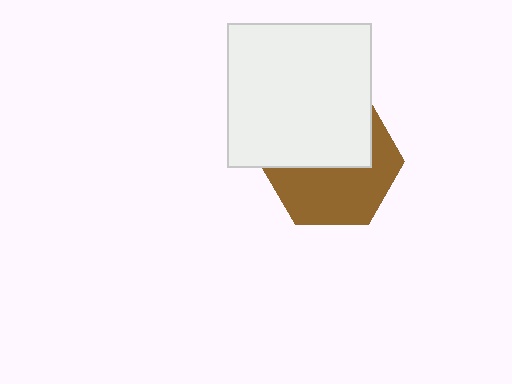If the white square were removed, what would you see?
You would see the complete brown hexagon.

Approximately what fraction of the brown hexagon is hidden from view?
Roughly 48% of the brown hexagon is hidden behind the white square.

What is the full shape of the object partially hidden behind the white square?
The partially hidden object is a brown hexagon.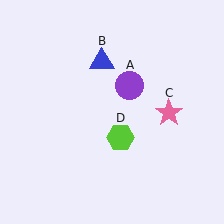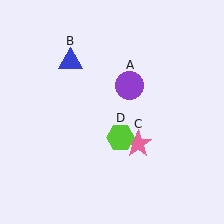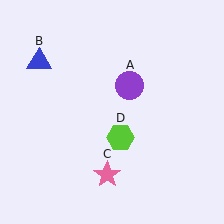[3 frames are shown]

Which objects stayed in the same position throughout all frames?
Purple circle (object A) and lime hexagon (object D) remained stationary.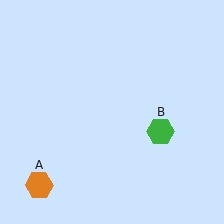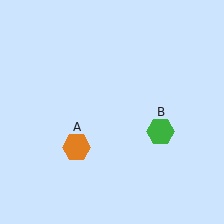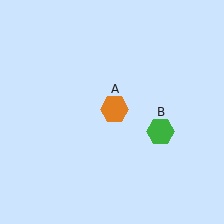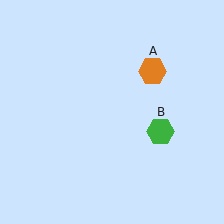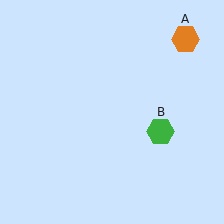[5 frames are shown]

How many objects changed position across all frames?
1 object changed position: orange hexagon (object A).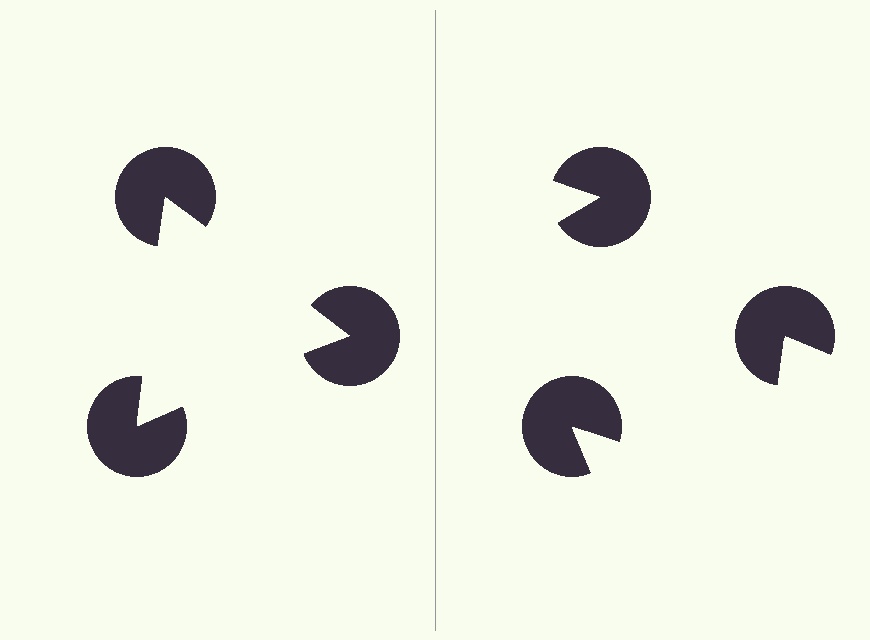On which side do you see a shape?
An illusory triangle appears on the left side. On the right side the wedge cuts are rotated, so no coherent shape forms.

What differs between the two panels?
The pac-man discs are positioned identically on both sides; only the wedge orientations differ. On the left they align to a triangle; on the right they are misaligned.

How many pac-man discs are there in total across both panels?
6 — 3 on each side.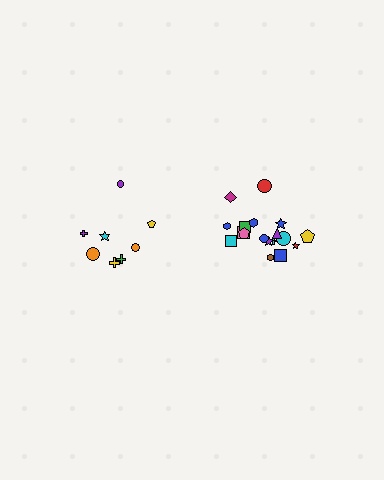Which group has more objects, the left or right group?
The right group.